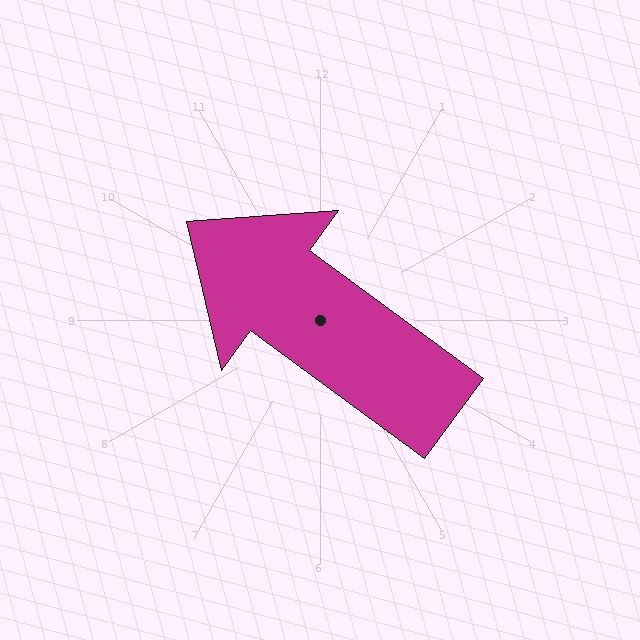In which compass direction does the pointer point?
Northwest.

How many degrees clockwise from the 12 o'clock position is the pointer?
Approximately 306 degrees.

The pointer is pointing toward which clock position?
Roughly 10 o'clock.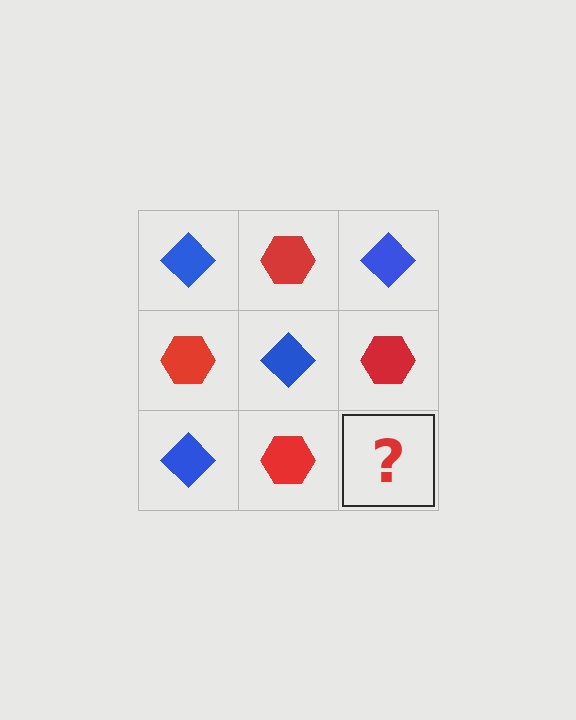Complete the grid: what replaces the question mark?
The question mark should be replaced with a blue diamond.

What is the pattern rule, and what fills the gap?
The rule is that it alternates blue diamond and red hexagon in a checkerboard pattern. The gap should be filled with a blue diamond.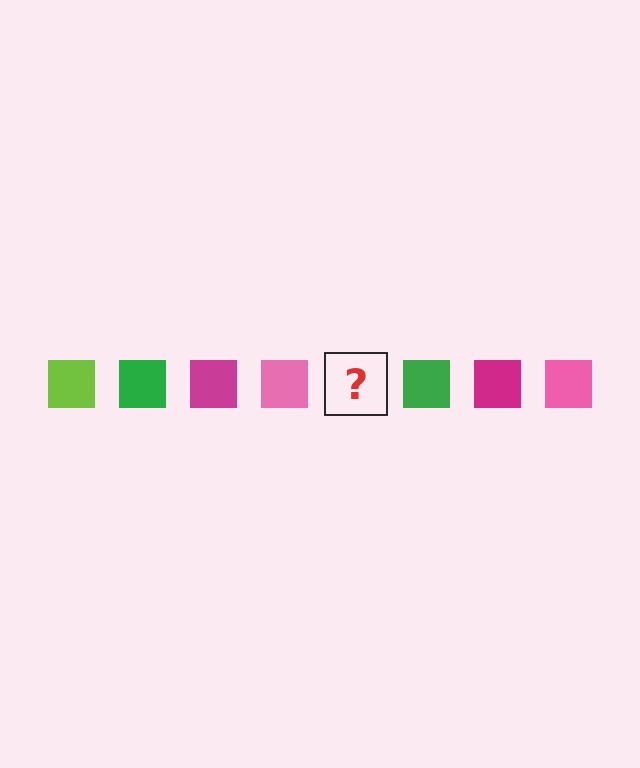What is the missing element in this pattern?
The missing element is a lime square.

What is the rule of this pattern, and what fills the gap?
The rule is that the pattern cycles through lime, green, magenta, pink squares. The gap should be filled with a lime square.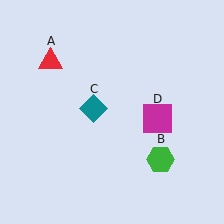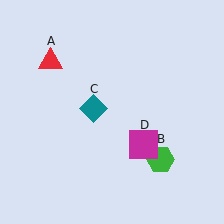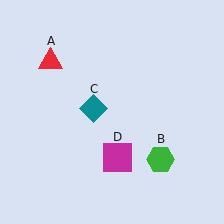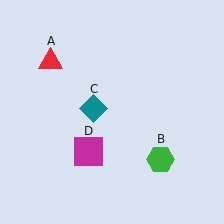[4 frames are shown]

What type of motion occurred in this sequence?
The magenta square (object D) rotated clockwise around the center of the scene.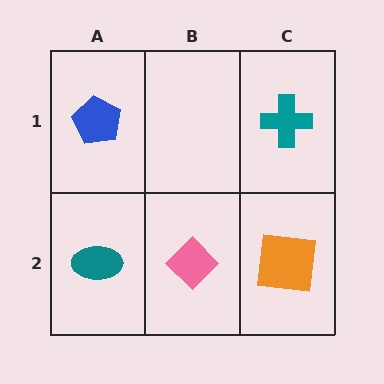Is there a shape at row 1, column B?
No, that cell is empty.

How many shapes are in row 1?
2 shapes.